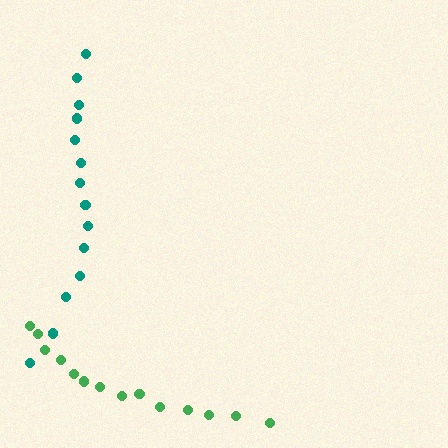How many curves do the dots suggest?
There are 2 distinct paths.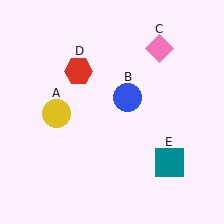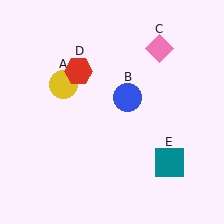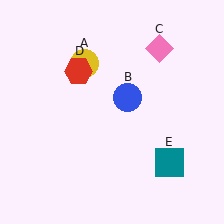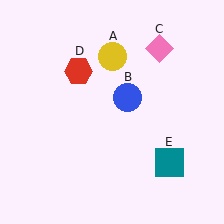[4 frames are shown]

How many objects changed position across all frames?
1 object changed position: yellow circle (object A).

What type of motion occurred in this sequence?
The yellow circle (object A) rotated clockwise around the center of the scene.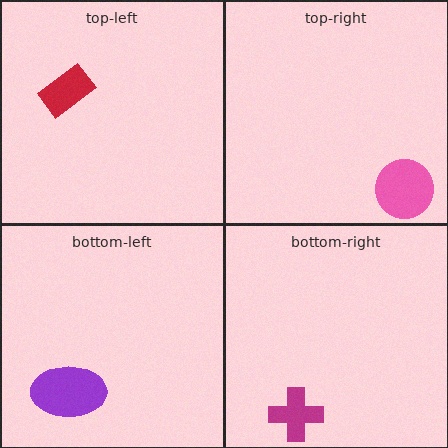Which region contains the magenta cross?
The bottom-right region.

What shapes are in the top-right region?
The pink circle.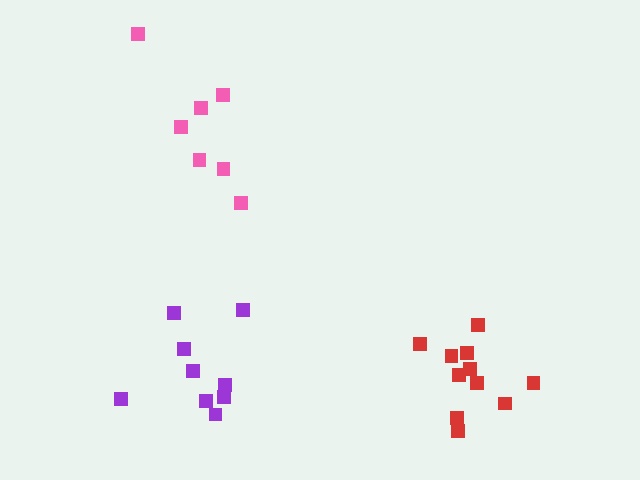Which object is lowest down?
The red cluster is bottommost.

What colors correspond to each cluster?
The clusters are colored: pink, purple, red.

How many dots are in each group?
Group 1: 7 dots, Group 2: 9 dots, Group 3: 11 dots (27 total).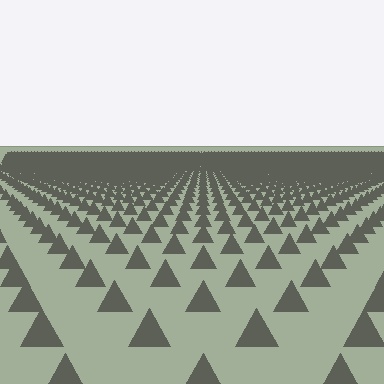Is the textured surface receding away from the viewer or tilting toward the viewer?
The surface is receding away from the viewer. Texture elements get smaller and denser toward the top.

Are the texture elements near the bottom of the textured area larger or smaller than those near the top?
Larger. Near the bottom, elements are closer to the viewer and appear at a bigger on-screen size.